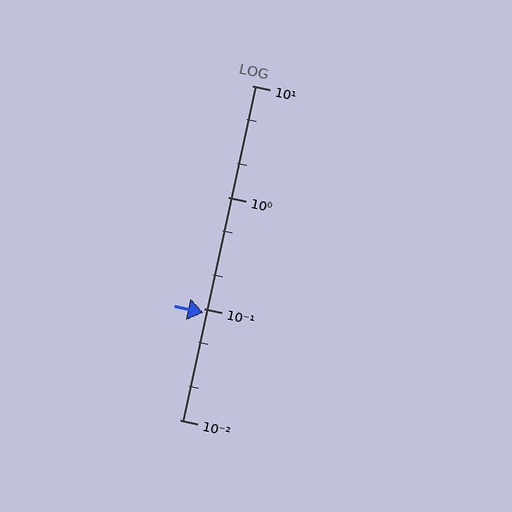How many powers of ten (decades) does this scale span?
The scale spans 3 decades, from 0.01 to 10.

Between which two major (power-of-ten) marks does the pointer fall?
The pointer is between 0.01 and 0.1.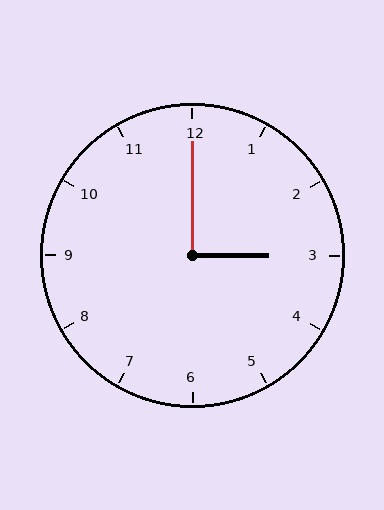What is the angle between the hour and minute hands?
Approximately 90 degrees.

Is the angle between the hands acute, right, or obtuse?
It is right.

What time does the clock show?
3:00.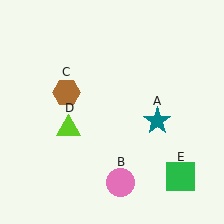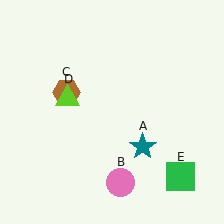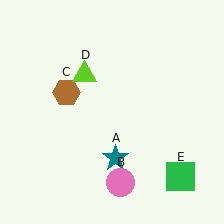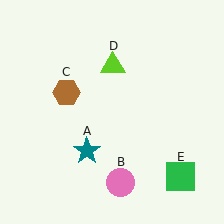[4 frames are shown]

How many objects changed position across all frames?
2 objects changed position: teal star (object A), lime triangle (object D).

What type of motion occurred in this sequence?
The teal star (object A), lime triangle (object D) rotated clockwise around the center of the scene.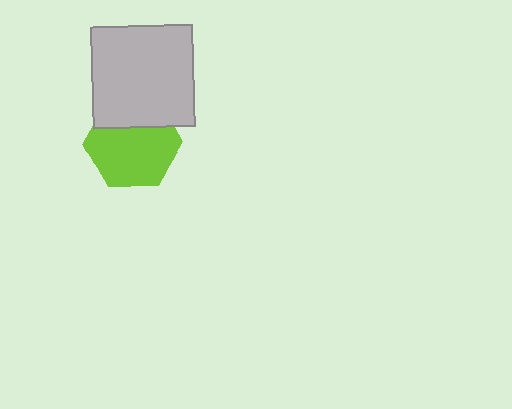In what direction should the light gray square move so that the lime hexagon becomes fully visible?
The light gray square should move up. That is the shortest direction to clear the overlap and leave the lime hexagon fully visible.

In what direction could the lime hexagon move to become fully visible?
The lime hexagon could move down. That would shift it out from behind the light gray square entirely.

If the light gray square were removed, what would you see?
You would see the complete lime hexagon.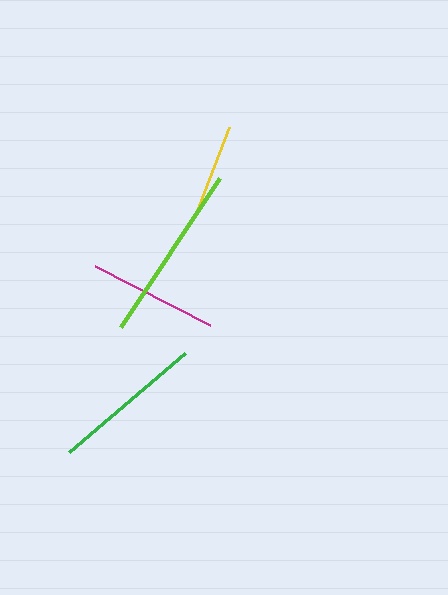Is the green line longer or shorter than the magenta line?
The green line is longer than the magenta line.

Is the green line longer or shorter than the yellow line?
The green line is longer than the yellow line.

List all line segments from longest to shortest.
From longest to shortest: lime, green, magenta, yellow.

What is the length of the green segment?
The green segment is approximately 152 pixels long.